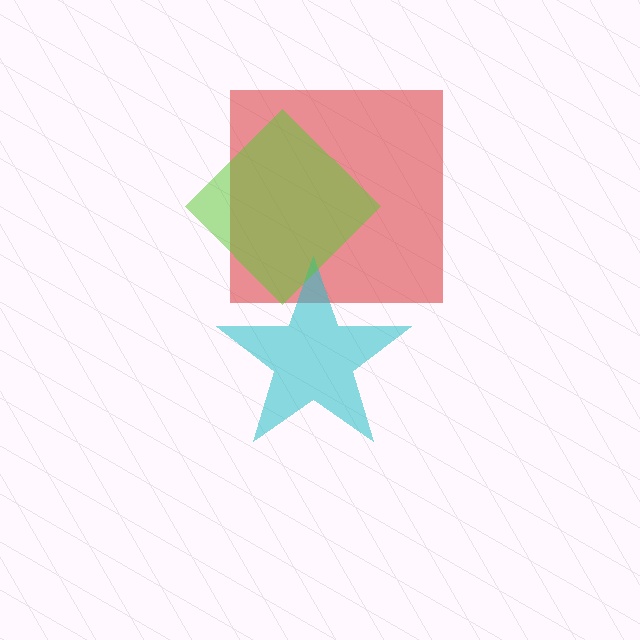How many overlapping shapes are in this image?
There are 3 overlapping shapes in the image.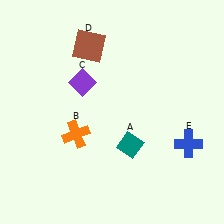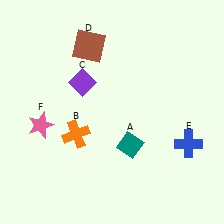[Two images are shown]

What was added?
A pink star (F) was added in Image 2.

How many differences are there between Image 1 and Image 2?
There is 1 difference between the two images.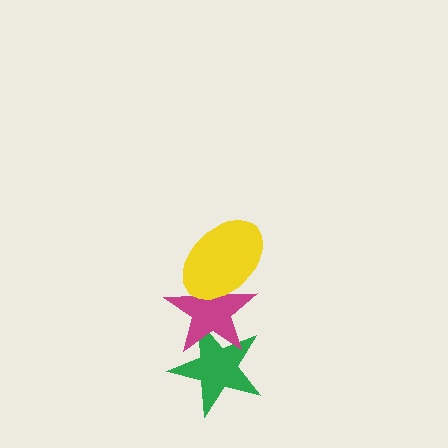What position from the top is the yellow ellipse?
The yellow ellipse is 1st from the top.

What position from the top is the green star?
The green star is 3rd from the top.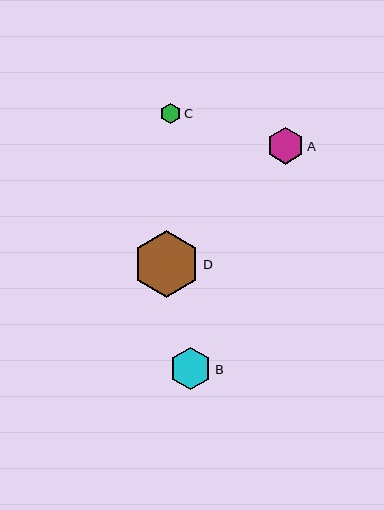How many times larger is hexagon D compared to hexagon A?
Hexagon D is approximately 1.8 times the size of hexagon A.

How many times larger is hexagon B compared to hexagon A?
Hexagon B is approximately 1.2 times the size of hexagon A.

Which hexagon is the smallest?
Hexagon C is the smallest with a size of approximately 21 pixels.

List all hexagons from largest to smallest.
From largest to smallest: D, B, A, C.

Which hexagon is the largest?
Hexagon D is the largest with a size of approximately 67 pixels.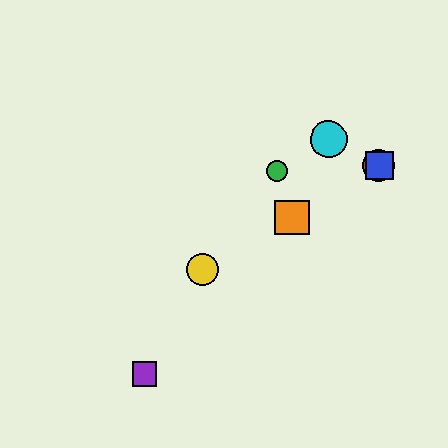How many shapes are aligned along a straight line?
4 shapes (the red circle, the blue square, the yellow circle, the orange square) are aligned along a straight line.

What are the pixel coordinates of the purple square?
The purple square is at (144, 374).